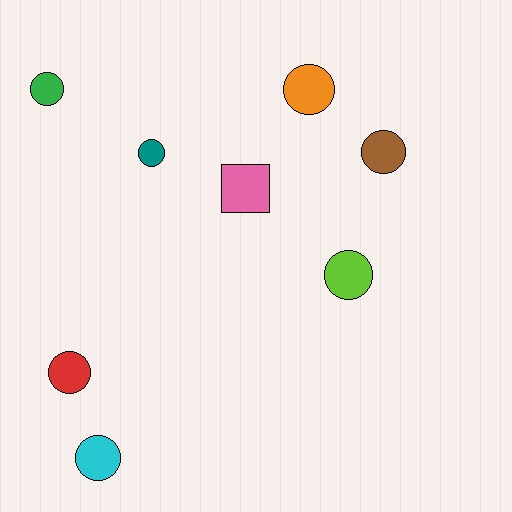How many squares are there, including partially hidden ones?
There is 1 square.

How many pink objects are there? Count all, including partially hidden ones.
There is 1 pink object.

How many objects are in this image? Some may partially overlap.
There are 8 objects.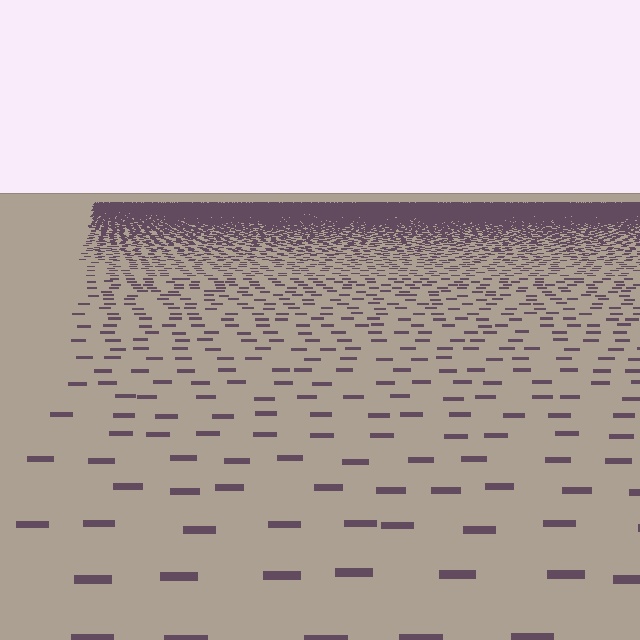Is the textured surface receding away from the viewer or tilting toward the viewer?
The surface is receding away from the viewer. Texture elements get smaller and denser toward the top.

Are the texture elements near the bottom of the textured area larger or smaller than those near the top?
Larger. Near the bottom, elements are closer to the viewer and appear at a bigger on-screen size.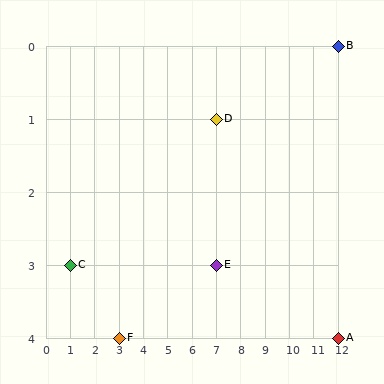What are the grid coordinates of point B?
Point B is at grid coordinates (12, 0).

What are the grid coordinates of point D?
Point D is at grid coordinates (7, 1).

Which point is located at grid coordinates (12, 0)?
Point B is at (12, 0).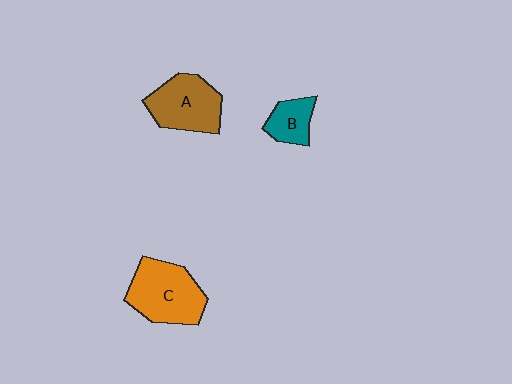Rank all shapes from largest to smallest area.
From largest to smallest: C (orange), A (brown), B (teal).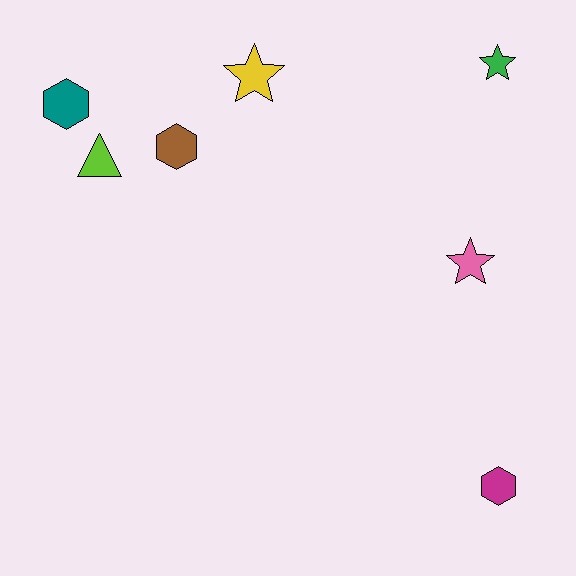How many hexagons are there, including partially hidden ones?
There are 3 hexagons.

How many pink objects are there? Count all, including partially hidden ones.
There is 1 pink object.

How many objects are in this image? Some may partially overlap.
There are 7 objects.